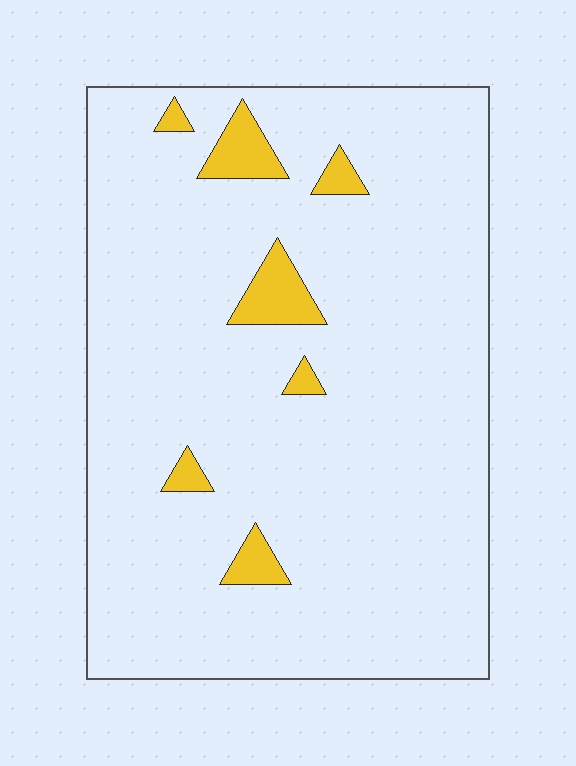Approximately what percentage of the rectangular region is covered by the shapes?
Approximately 5%.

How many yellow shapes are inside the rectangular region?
7.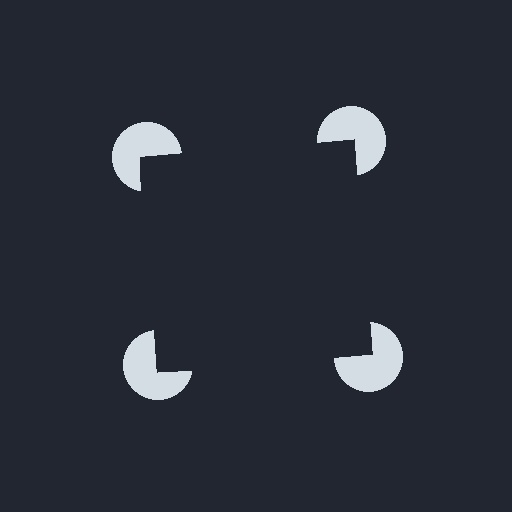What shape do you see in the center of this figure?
An illusory square — its edges are inferred from the aligned wedge cuts in the pac-man discs, not physically drawn.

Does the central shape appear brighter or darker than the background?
It typically appears slightly darker than the background, even though no actual brightness change is drawn.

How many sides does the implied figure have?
4 sides.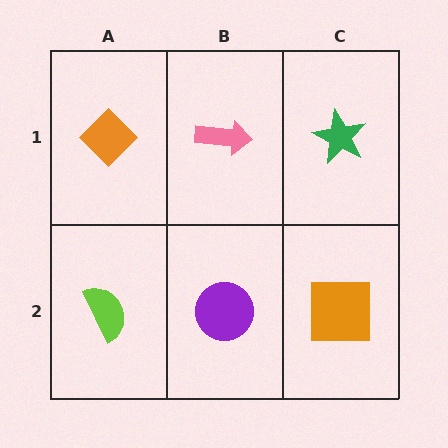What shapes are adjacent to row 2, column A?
An orange diamond (row 1, column A), a purple circle (row 2, column B).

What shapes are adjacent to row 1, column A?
A lime semicircle (row 2, column A), a pink arrow (row 1, column B).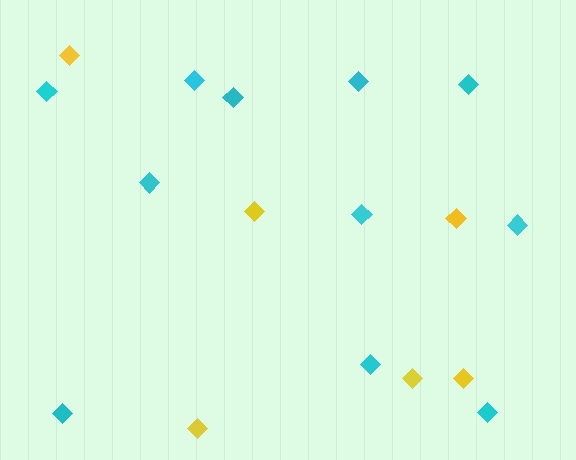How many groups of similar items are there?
There are 2 groups: one group of cyan diamonds (11) and one group of yellow diamonds (6).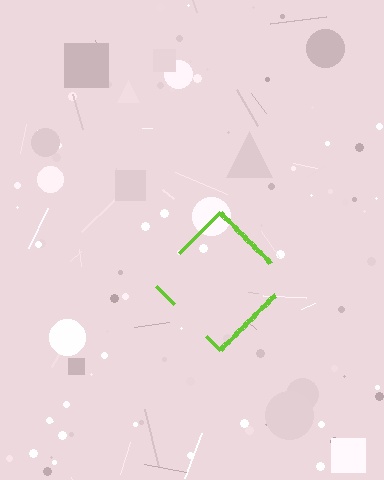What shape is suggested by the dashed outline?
The dashed outline suggests a diamond.